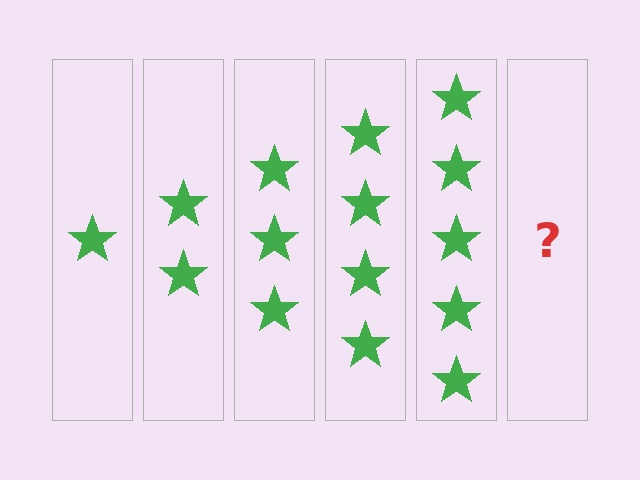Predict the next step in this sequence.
The next step is 6 stars.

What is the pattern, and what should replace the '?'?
The pattern is that each step adds one more star. The '?' should be 6 stars.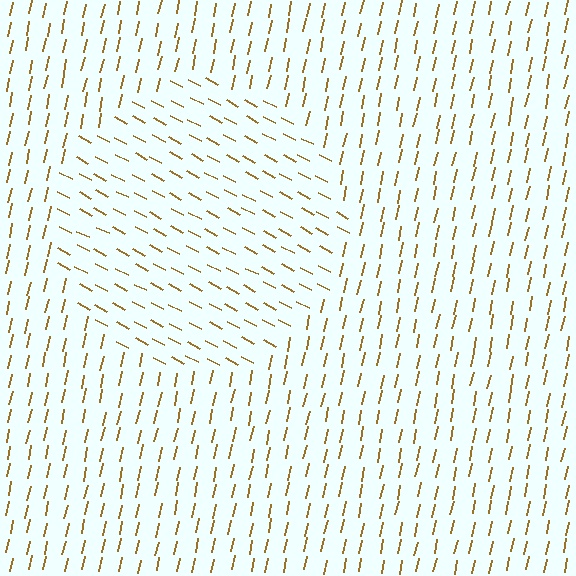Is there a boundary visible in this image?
Yes, there is a texture boundary formed by a change in line orientation.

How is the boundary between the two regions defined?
The boundary is defined purely by a change in line orientation (approximately 74 degrees difference). All lines are the same color and thickness.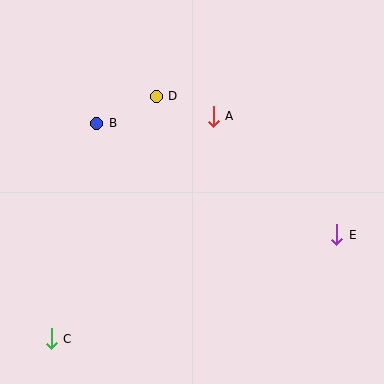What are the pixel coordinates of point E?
Point E is at (337, 235).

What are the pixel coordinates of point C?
Point C is at (51, 339).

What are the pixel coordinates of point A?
Point A is at (213, 116).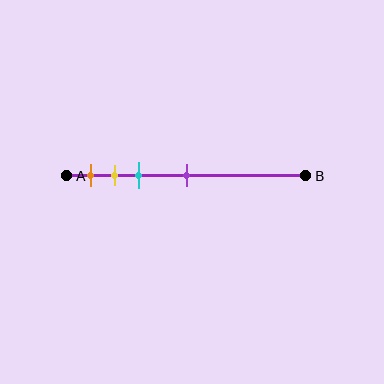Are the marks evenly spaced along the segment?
No, the marks are not evenly spaced.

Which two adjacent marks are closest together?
The yellow and cyan marks are the closest adjacent pair.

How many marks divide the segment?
There are 4 marks dividing the segment.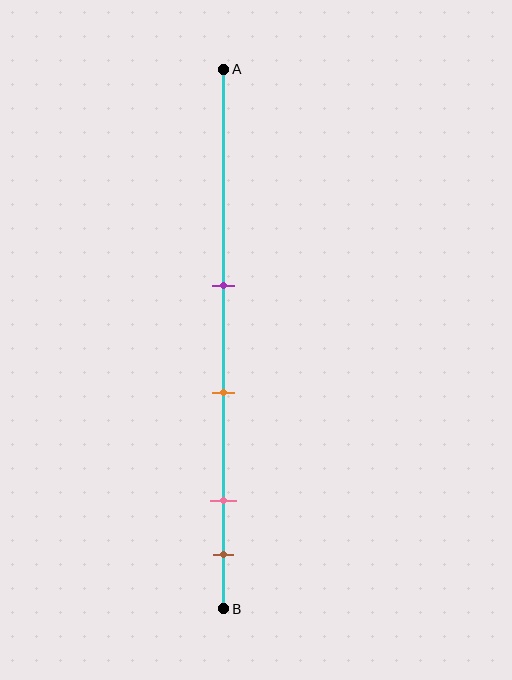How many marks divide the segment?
There are 4 marks dividing the segment.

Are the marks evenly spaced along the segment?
No, the marks are not evenly spaced.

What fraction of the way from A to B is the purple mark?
The purple mark is approximately 40% (0.4) of the way from A to B.